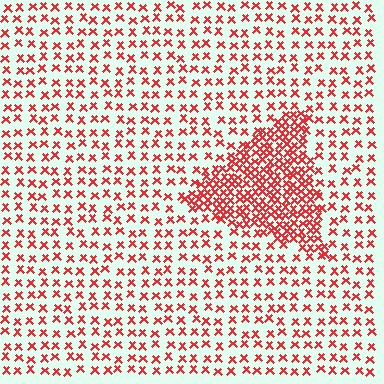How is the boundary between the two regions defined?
The boundary is defined by a change in element density (approximately 2.6x ratio). All elements are the same color, size, and shape.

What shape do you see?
I see a triangle.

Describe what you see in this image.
The image contains small red elements arranged at two different densities. A triangle-shaped region is visible where the elements are more densely packed than the surrounding area.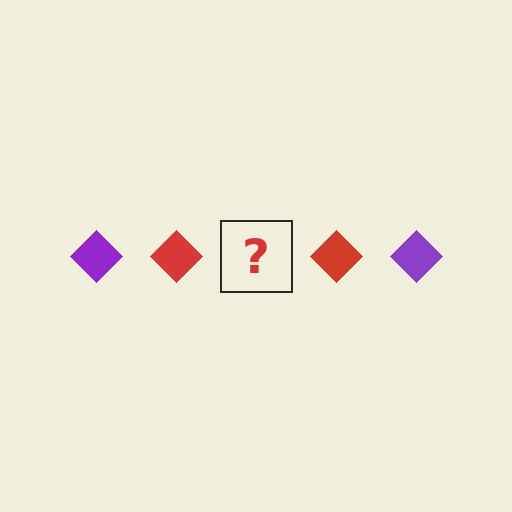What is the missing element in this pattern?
The missing element is a purple diamond.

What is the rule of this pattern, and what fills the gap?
The rule is that the pattern cycles through purple, red diamonds. The gap should be filled with a purple diamond.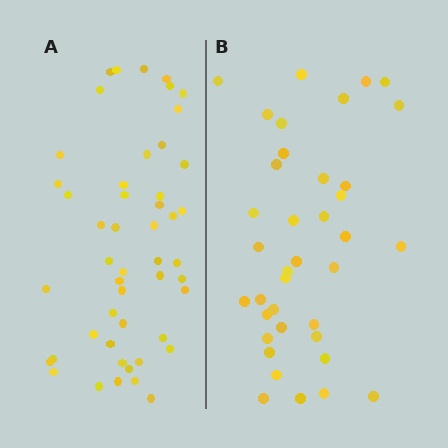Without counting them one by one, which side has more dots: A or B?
Region A (the left region) has more dots.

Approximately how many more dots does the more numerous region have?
Region A has roughly 12 or so more dots than region B.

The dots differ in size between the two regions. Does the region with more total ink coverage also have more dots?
No. Region B has more total ink coverage because its dots are larger, but region A actually contains more individual dots. Total area can be misleading — the number of items is what matters here.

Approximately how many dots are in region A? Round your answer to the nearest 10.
About 50 dots. (The exact count is 49, which rounds to 50.)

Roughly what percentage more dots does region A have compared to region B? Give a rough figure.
About 30% more.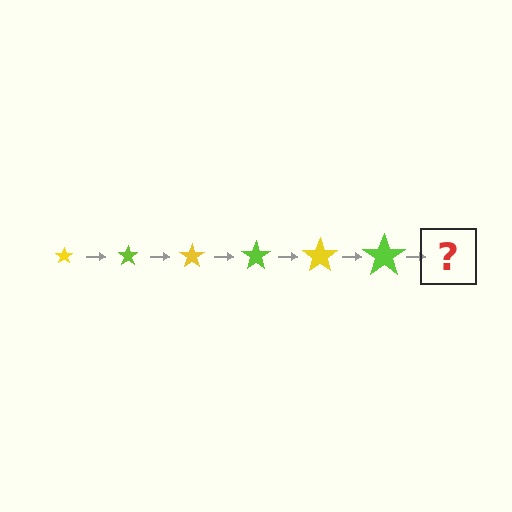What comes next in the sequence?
The next element should be a yellow star, larger than the previous one.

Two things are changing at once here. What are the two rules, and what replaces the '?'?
The two rules are that the star grows larger each step and the color cycles through yellow and lime. The '?' should be a yellow star, larger than the previous one.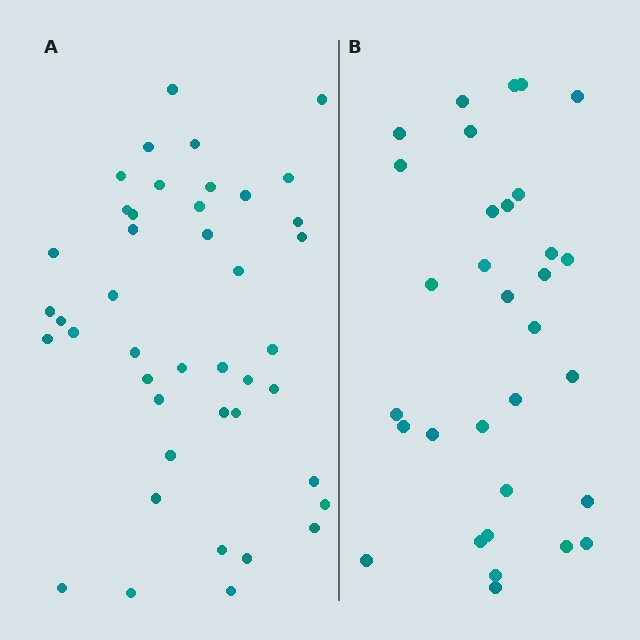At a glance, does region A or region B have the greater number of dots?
Region A (the left region) has more dots.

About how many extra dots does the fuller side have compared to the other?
Region A has roughly 12 or so more dots than region B.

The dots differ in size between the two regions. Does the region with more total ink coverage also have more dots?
No. Region B has more total ink coverage because its dots are larger, but region A actually contains more individual dots. Total area can be misleading — the number of items is what matters here.